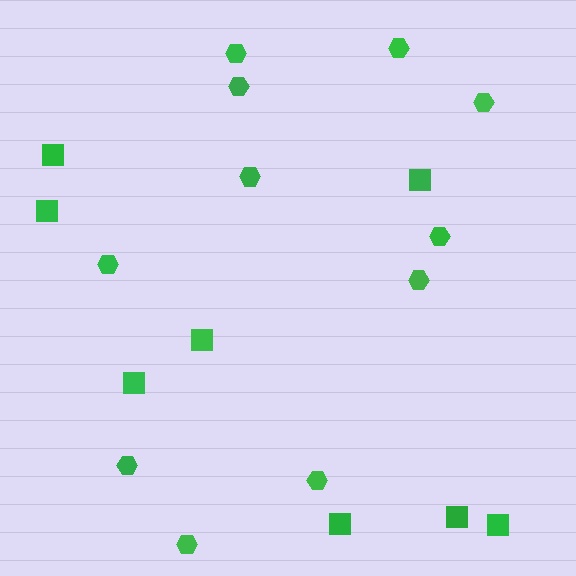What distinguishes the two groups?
There are 2 groups: one group of hexagons (11) and one group of squares (8).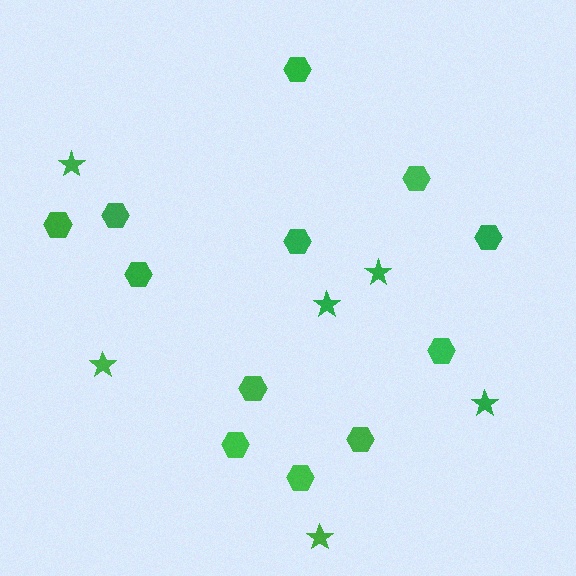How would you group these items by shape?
There are 2 groups: one group of stars (6) and one group of hexagons (12).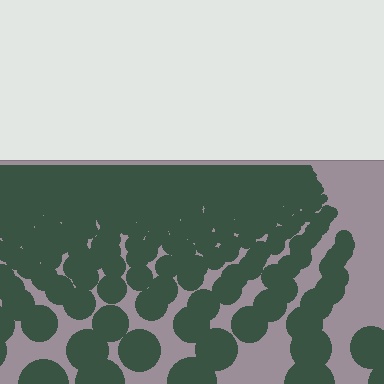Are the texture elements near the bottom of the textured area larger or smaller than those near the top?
Larger. Near the bottom, elements are closer to the viewer and appear at a bigger on-screen size.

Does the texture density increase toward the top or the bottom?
Density increases toward the top.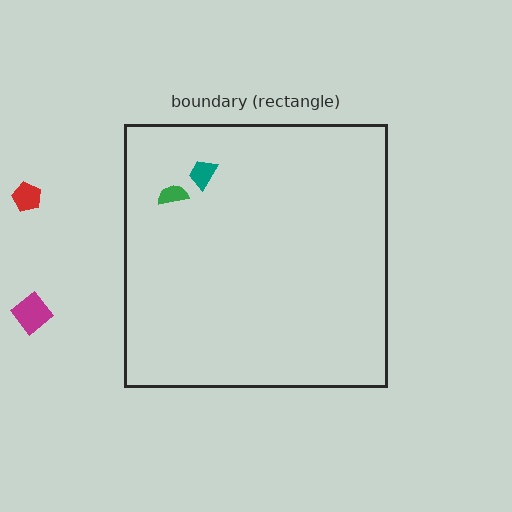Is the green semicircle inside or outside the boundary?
Inside.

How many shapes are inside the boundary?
2 inside, 2 outside.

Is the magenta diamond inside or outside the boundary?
Outside.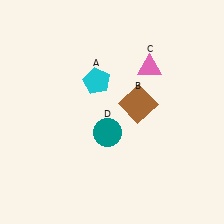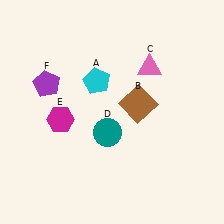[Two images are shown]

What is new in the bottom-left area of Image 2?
A magenta hexagon (E) was added in the bottom-left area of Image 2.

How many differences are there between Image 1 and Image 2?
There are 2 differences between the two images.